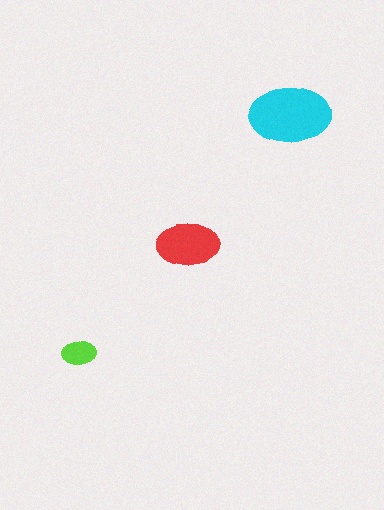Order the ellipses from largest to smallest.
the cyan one, the red one, the lime one.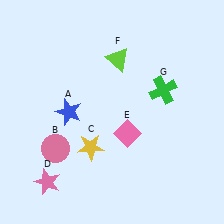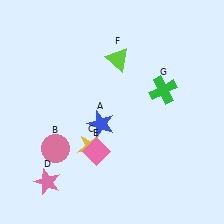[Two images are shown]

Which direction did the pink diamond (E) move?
The pink diamond (E) moved left.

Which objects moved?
The objects that moved are: the blue star (A), the pink diamond (E).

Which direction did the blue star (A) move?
The blue star (A) moved right.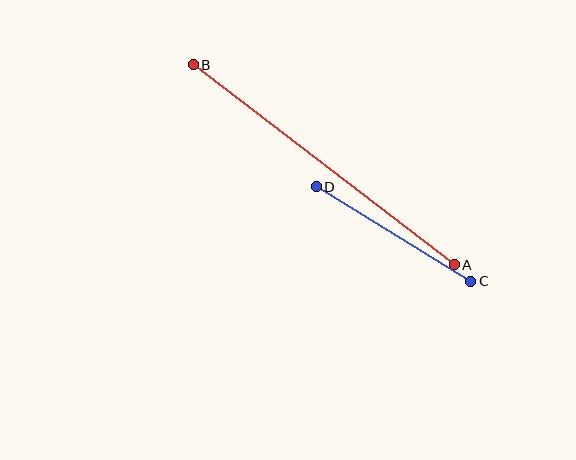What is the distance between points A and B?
The distance is approximately 329 pixels.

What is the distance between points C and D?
The distance is approximately 181 pixels.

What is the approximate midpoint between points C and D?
The midpoint is at approximately (393, 234) pixels.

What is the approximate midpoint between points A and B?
The midpoint is at approximately (324, 165) pixels.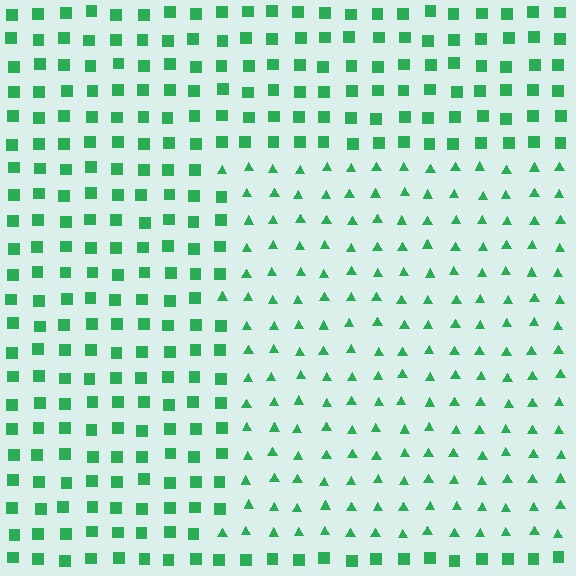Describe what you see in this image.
The image is filled with small green elements arranged in a uniform grid. A rectangle-shaped region contains triangles, while the surrounding area contains squares. The boundary is defined purely by the change in element shape.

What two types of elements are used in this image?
The image uses triangles inside the rectangle region and squares outside it.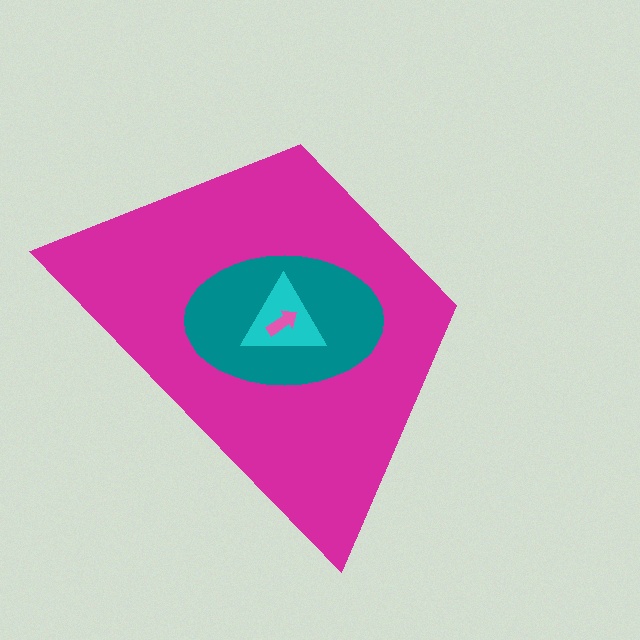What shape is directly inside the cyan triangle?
The pink arrow.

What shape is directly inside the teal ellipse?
The cyan triangle.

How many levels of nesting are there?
4.